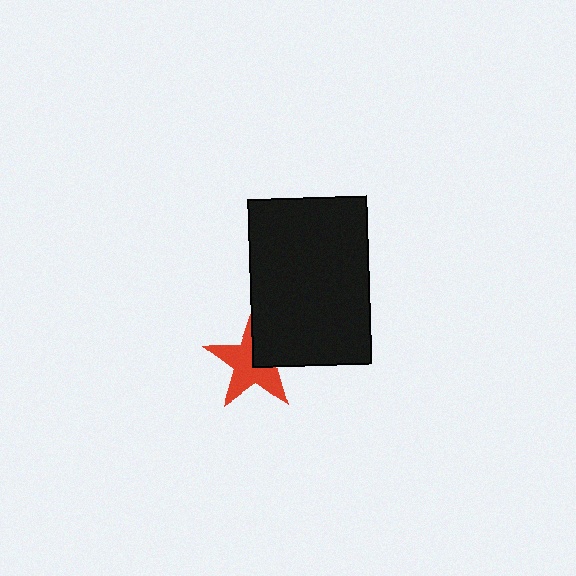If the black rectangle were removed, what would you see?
You would see the complete red star.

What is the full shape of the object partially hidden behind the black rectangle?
The partially hidden object is a red star.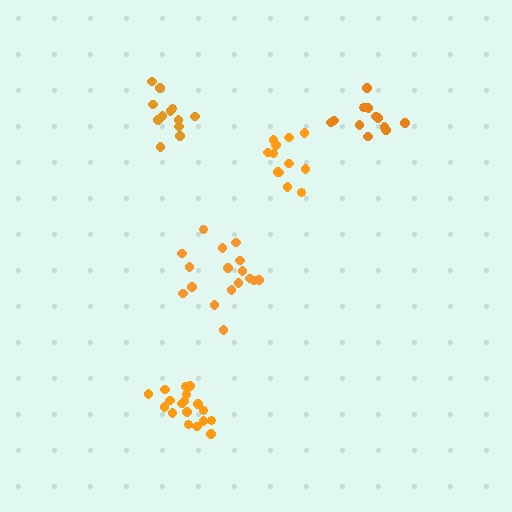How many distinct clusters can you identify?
There are 5 distinct clusters.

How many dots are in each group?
Group 1: 12 dots, Group 2: 12 dots, Group 3: 18 dots, Group 4: 13 dots, Group 5: 17 dots (72 total).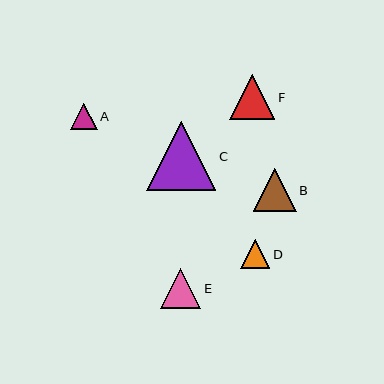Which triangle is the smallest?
Triangle A is the smallest with a size of approximately 27 pixels.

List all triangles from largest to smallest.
From largest to smallest: C, F, B, E, D, A.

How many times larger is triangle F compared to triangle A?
Triangle F is approximately 1.7 times the size of triangle A.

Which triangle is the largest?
Triangle C is the largest with a size of approximately 69 pixels.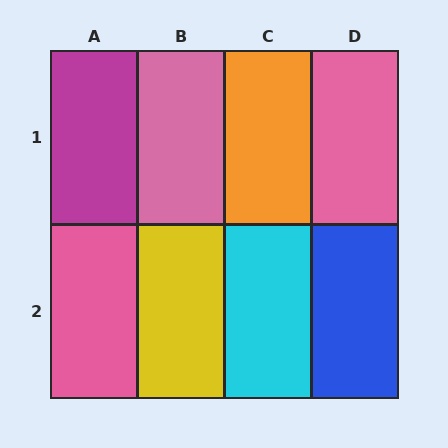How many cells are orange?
1 cell is orange.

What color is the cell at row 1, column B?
Pink.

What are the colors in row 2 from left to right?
Pink, yellow, cyan, blue.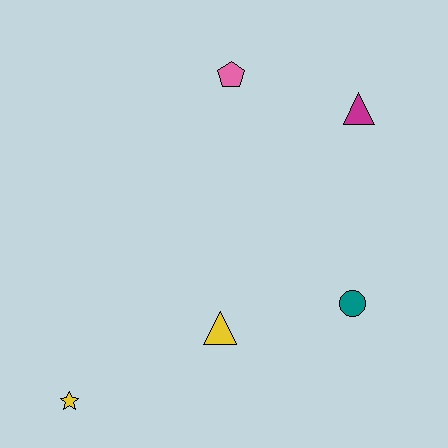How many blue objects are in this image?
There are no blue objects.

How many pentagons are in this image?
There is 1 pentagon.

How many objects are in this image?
There are 5 objects.